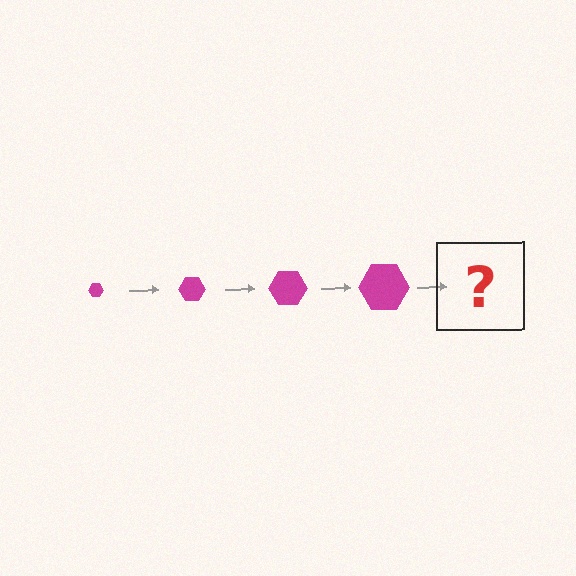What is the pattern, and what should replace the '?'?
The pattern is that the hexagon gets progressively larger each step. The '?' should be a magenta hexagon, larger than the previous one.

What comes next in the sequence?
The next element should be a magenta hexagon, larger than the previous one.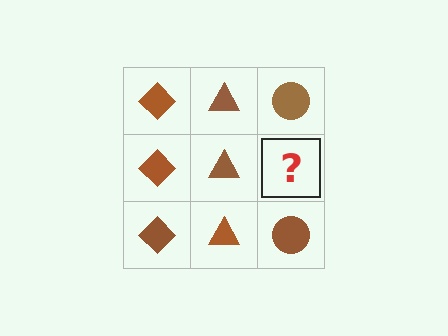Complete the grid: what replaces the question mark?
The question mark should be replaced with a brown circle.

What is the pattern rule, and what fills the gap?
The rule is that each column has a consistent shape. The gap should be filled with a brown circle.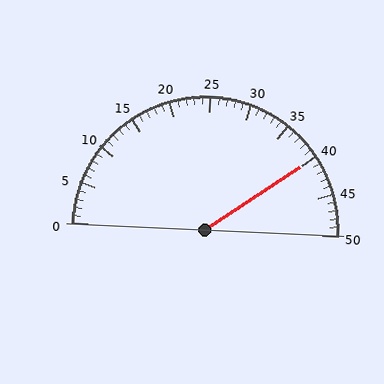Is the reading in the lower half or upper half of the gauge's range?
The reading is in the upper half of the range (0 to 50).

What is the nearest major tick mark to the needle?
The nearest major tick mark is 40.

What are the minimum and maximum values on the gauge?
The gauge ranges from 0 to 50.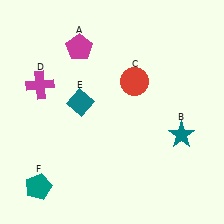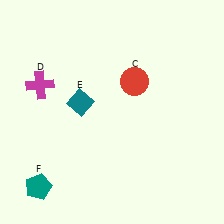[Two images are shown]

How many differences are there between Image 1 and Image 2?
There are 2 differences between the two images.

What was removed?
The teal star (B), the magenta pentagon (A) were removed in Image 2.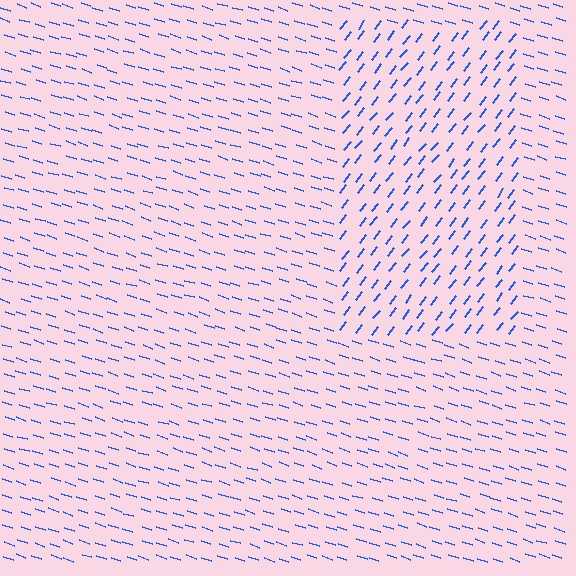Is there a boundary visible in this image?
Yes, there is a texture boundary formed by a change in line orientation.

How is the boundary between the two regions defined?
The boundary is defined purely by a change in line orientation (approximately 70 degrees difference). All lines are the same color and thickness.